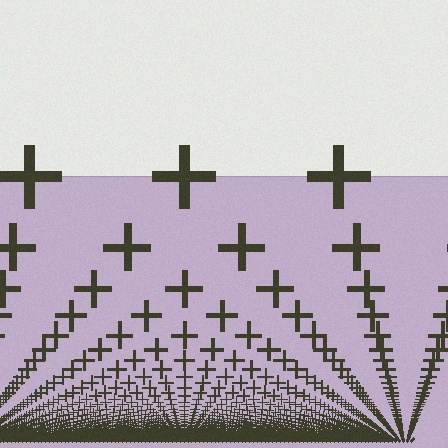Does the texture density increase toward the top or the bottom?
Density increases toward the bottom.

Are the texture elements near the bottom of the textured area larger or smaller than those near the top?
Smaller. The gradient is inverted — elements near the bottom are smaller and denser.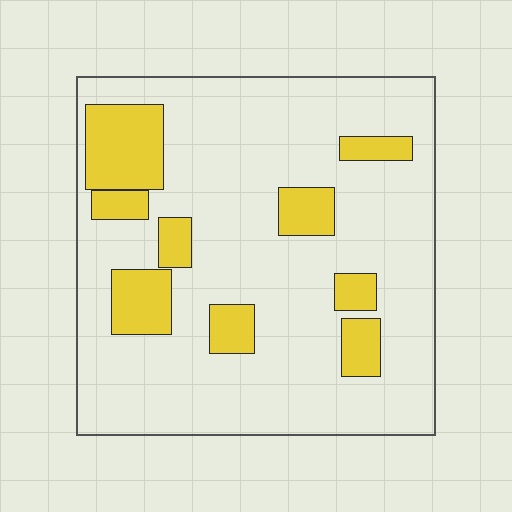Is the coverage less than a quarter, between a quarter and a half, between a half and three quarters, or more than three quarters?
Less than a quarter.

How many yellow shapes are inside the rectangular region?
9.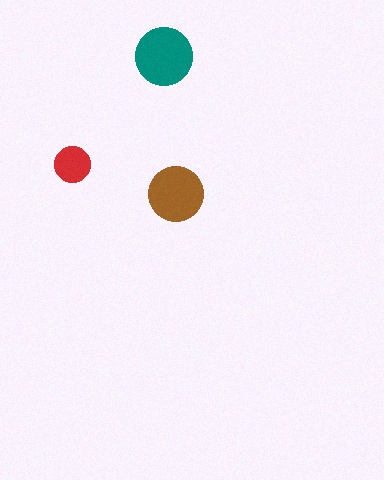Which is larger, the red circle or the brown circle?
The brown one.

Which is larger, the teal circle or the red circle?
The teal one.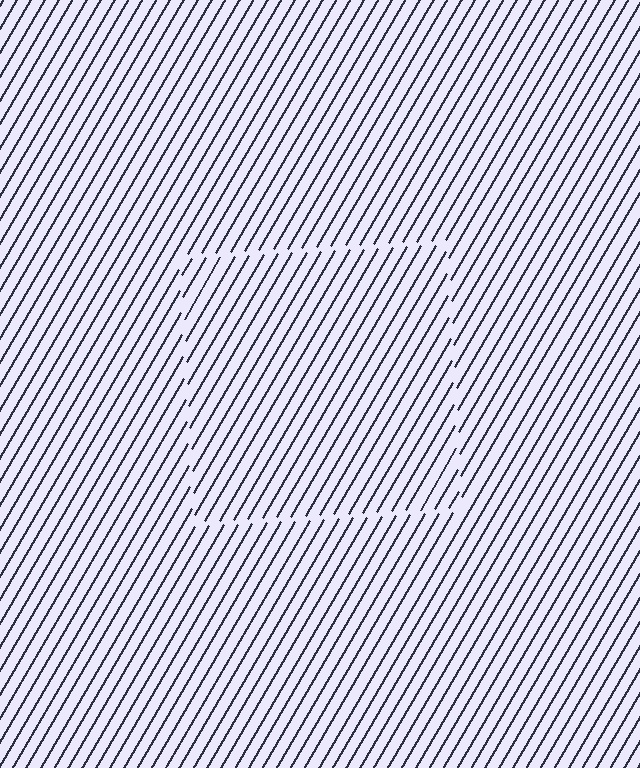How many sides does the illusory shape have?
4 sides — the line-ends trace a square.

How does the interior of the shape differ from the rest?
The interior of the shape contains the same grating, shifted by half a period — the contour is defined by the phase discontinuity where line-ends from the inner and outer gratings abut.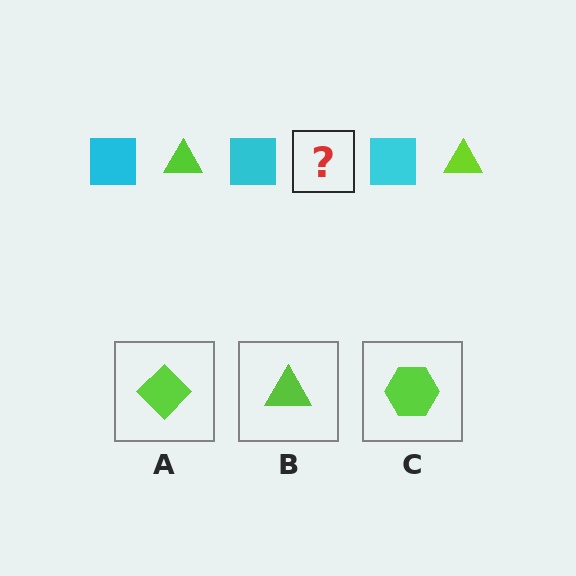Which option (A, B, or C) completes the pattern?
B.